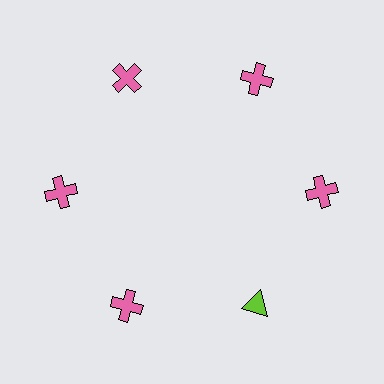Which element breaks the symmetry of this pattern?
The lime triangle at roughly the 5 o'clock position breaks the symmetry. All other shapes are pink crosses.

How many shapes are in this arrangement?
There are 6 shapes arranged in a ring pattern.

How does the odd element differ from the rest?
It differs in both color (lime instead of pink) and shape (triangle instead of cross).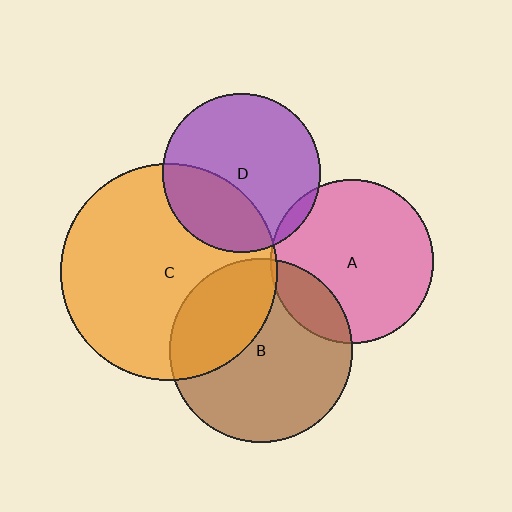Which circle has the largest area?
Circle C (orange).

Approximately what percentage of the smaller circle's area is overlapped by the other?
Approximately 5%.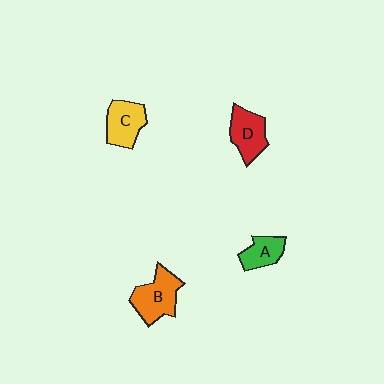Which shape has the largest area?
Shape B (orange).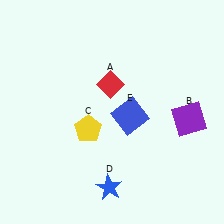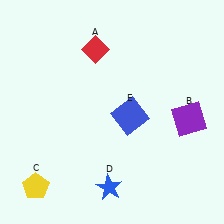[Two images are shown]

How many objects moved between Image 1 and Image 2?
2 objects moved between the two images.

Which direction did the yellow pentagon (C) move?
The yellow pentagon (C) moved down.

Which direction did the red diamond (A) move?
The red diamond (A) moved up.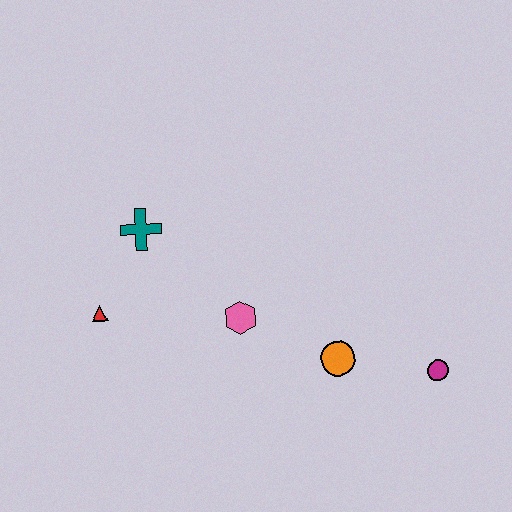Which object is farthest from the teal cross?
The magenta circle is farthest from the teal cross.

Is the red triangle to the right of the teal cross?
No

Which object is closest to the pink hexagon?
The orange circle is closest to the pink hexagon.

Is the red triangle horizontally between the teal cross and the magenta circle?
No